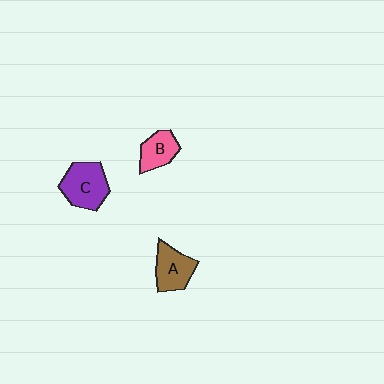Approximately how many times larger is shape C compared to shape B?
Approximately 1.5 times.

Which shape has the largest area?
Shape C (purple).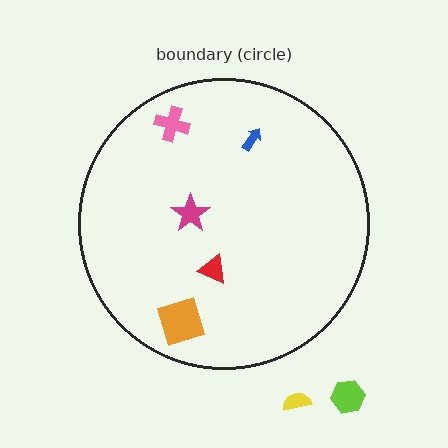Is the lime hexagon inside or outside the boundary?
Outside.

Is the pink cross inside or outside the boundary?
Inside.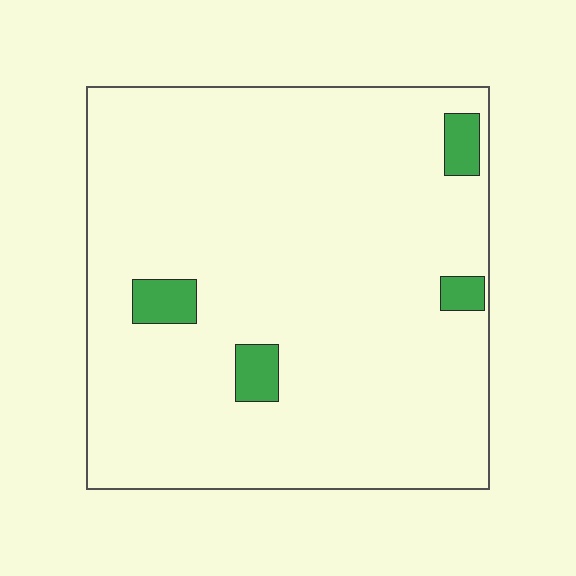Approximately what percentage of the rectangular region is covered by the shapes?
Approximately 5%.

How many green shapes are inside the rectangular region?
4.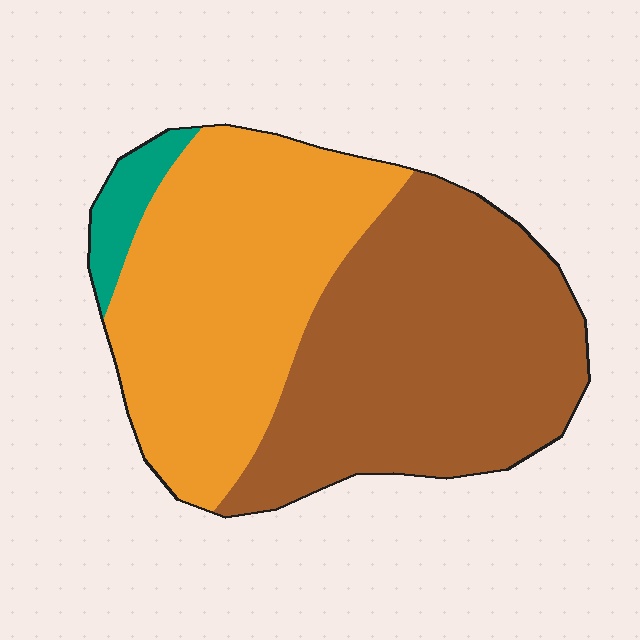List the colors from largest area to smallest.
From largest to smallest: brown, orange, teal.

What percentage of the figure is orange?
Orange covers 45% of the figure.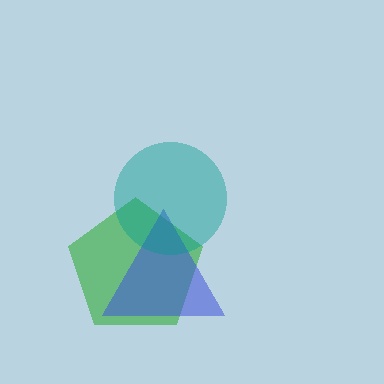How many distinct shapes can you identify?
There are 3 distinct shapes: a green pentagon, a blue triangle, a teal circle.